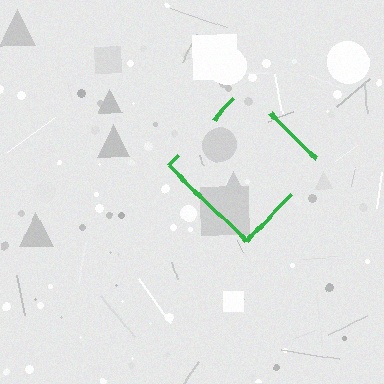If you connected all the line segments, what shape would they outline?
They would outline a diamond.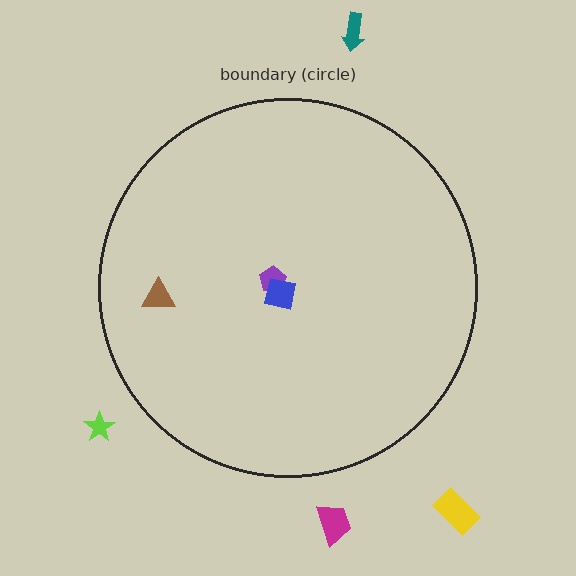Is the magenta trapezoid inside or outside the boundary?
Outside.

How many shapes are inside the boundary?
3 inside, 4 outside.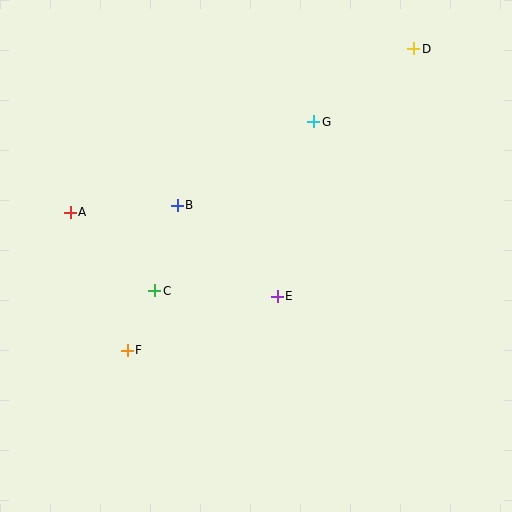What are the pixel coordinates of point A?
Point A is at (70, 212).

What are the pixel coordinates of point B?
Point B is at (177, 205).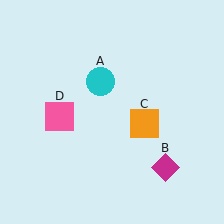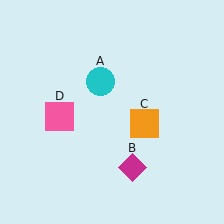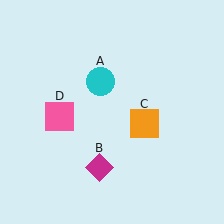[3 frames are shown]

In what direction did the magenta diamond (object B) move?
The magenta diamond (object B) moved left.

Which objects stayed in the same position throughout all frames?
Cyan circle (object A) and orange square (object C) and pink square (object D) remained stationary.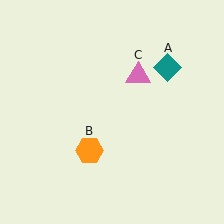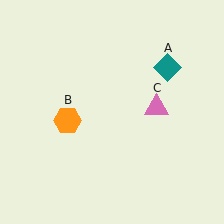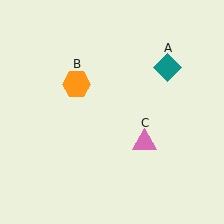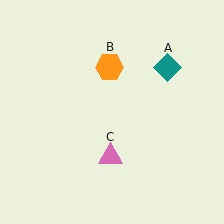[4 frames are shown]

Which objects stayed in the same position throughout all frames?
Teal diamond (object A) remained stationary.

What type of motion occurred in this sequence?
The orange hexagon (object B), pink triangle (object C) rotated clockwise around the center of the scene.